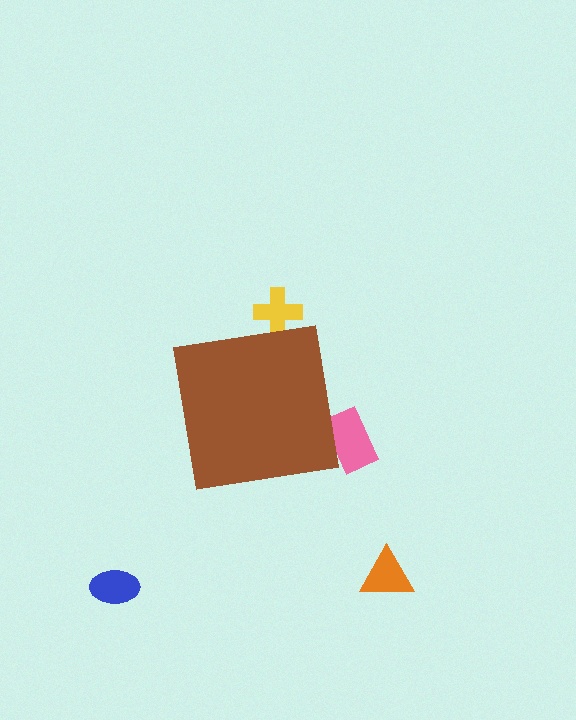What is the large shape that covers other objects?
A brown square.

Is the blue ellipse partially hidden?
No, the blue ellipse is fully visible.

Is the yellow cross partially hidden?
Yes, the yellow cross is partially hidden behind the brown square.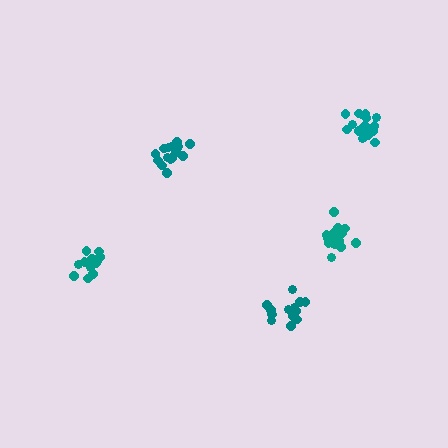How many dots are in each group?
Group 1: 14 dots, Group 2: 13 dots, Group 3: 17 dots, Group 4: 17 dots, Group 5: 17 dots (78 total).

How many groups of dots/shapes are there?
There are 5 groups.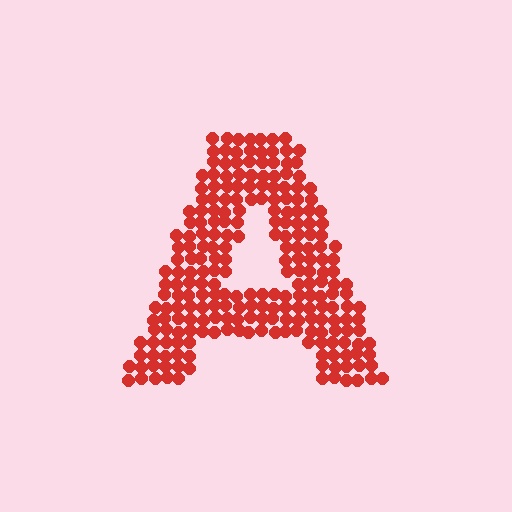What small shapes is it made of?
It is made of small circles.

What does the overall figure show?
The overall figure shows the letter A.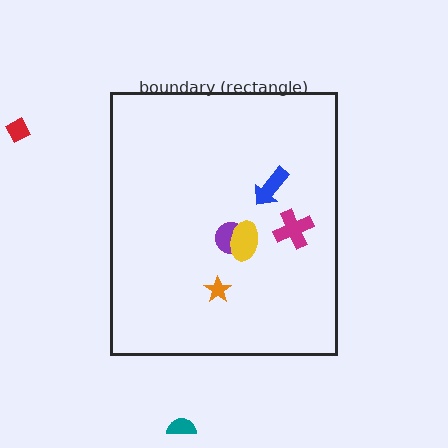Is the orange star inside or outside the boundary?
Inside.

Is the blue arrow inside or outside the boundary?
Inside.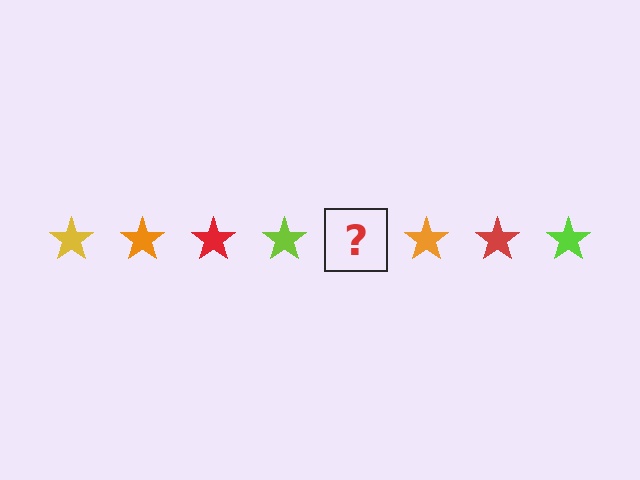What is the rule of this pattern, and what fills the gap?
The rule is that the pattern cycles through yellow, orange, red, lime stars. The gap should be filled with a yellow star.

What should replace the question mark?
The question mark should be replaced with a yellow star.